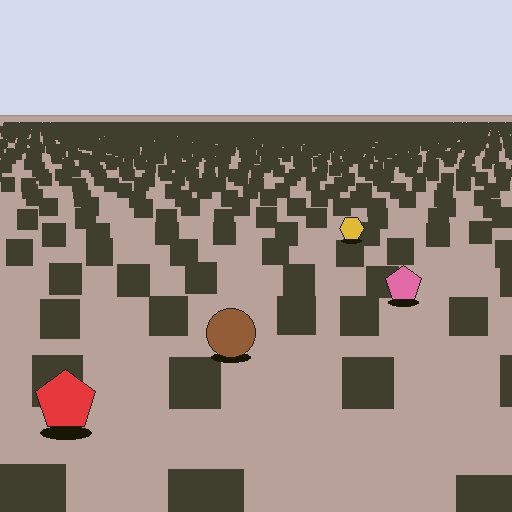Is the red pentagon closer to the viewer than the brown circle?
Yes. The red pentagon is closer — you can tell from the texture gradient: the ground texture is coarser near it.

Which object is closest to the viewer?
The red pentagon is closest. The texture marks near it are larger and more spread out.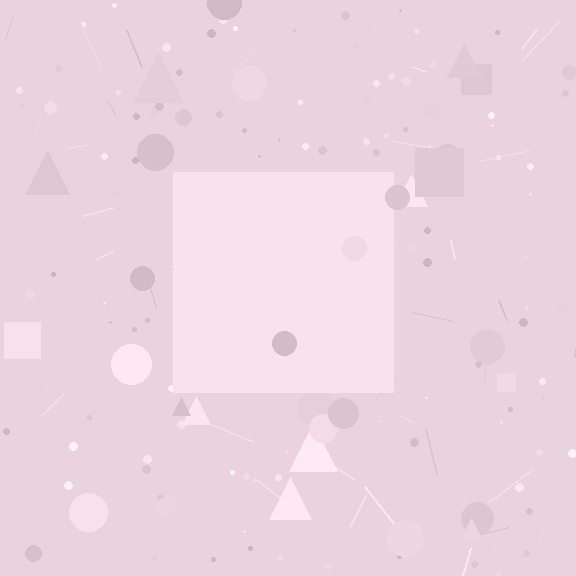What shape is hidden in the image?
A square is hidden in the image.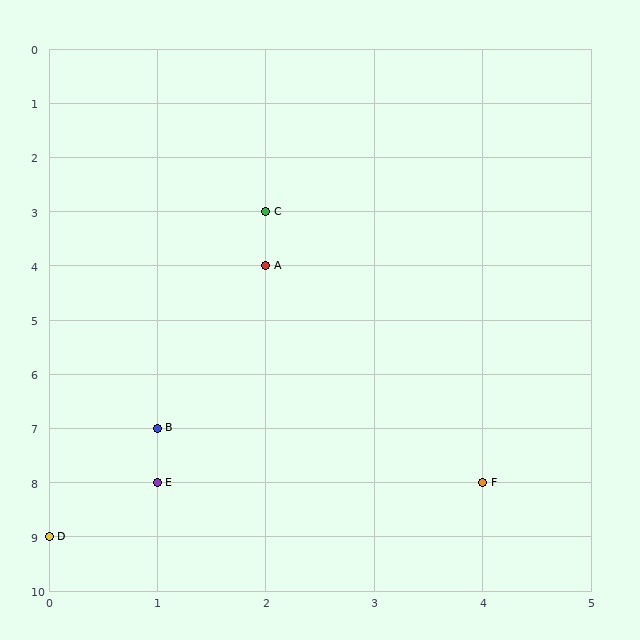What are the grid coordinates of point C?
Point C is at grid coordinates (2, 3).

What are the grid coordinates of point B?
Point B is at grid coordinates (1, 7).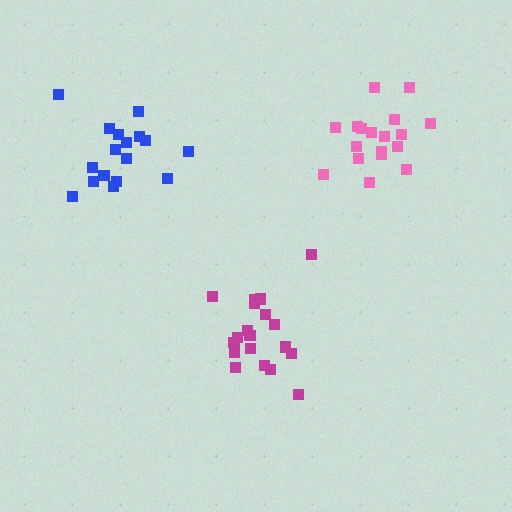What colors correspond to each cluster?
The clusters are colored: blue, magenta, pink.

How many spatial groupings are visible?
There are 3 spatial groupings.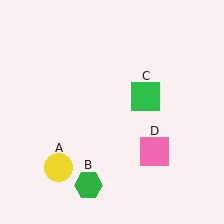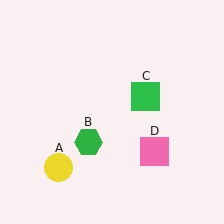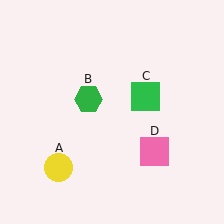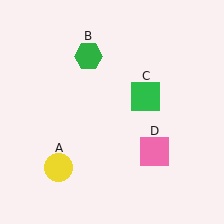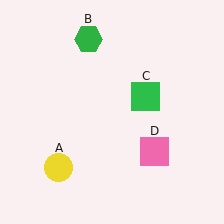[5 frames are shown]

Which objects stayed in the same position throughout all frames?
Yellow circle (object A) and green square (object C) and pink square (object D) remained stationary.